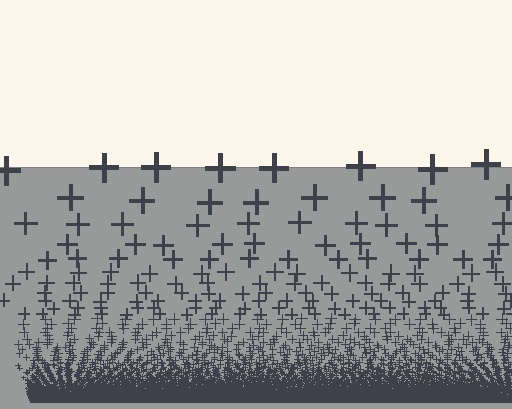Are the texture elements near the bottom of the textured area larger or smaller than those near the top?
Smaller. The gradient is inverted — elements near the bottom are smaller and denser.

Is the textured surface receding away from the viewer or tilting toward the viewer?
The surface appears to tilt toward the viewer. Texture elements get larger and sparser toward the top.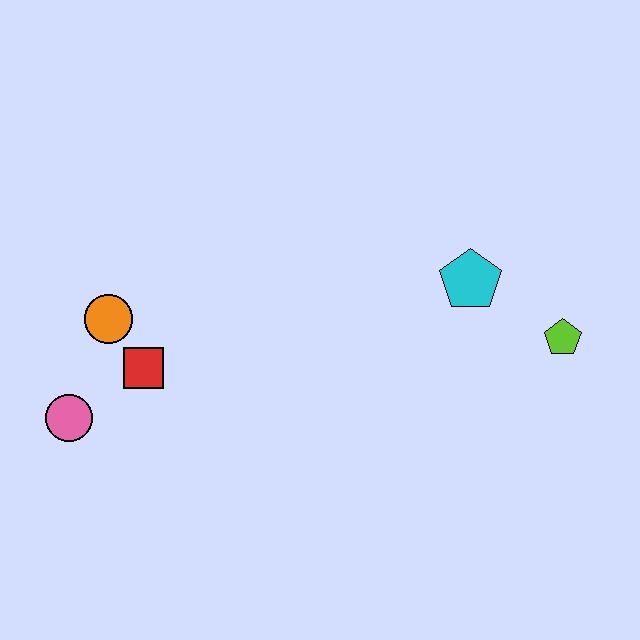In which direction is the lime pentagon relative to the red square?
The lime pentagon is to the right of the red square.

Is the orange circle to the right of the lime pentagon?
No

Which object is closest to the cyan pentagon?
The lime pentagon is closest to the cyan pentagon.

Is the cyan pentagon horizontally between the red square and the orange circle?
No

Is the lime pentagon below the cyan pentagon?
Yes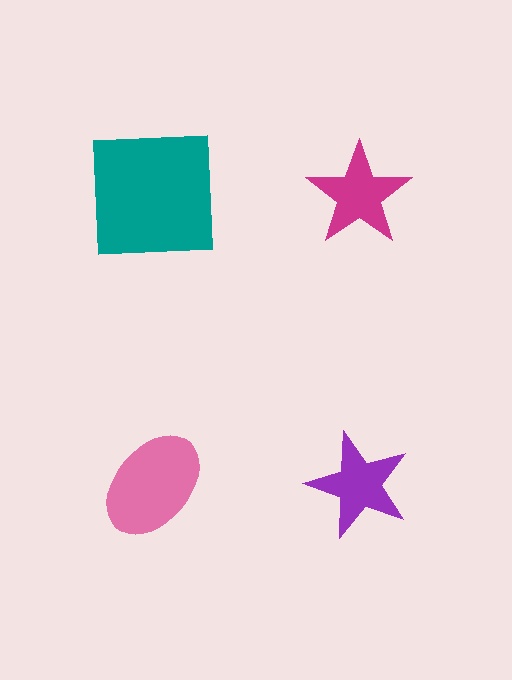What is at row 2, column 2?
A purple star.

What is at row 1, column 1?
A teal square.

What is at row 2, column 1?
A pink ellipse.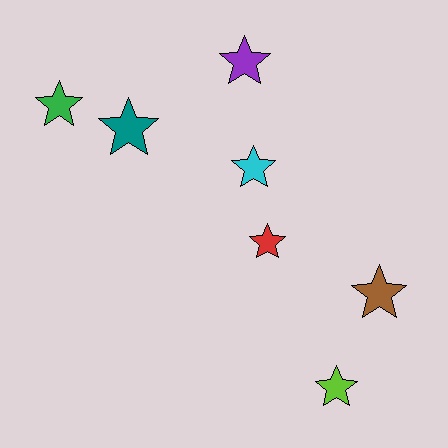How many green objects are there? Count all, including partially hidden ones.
There is 1 green object.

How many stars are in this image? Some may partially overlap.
There are 7 stars.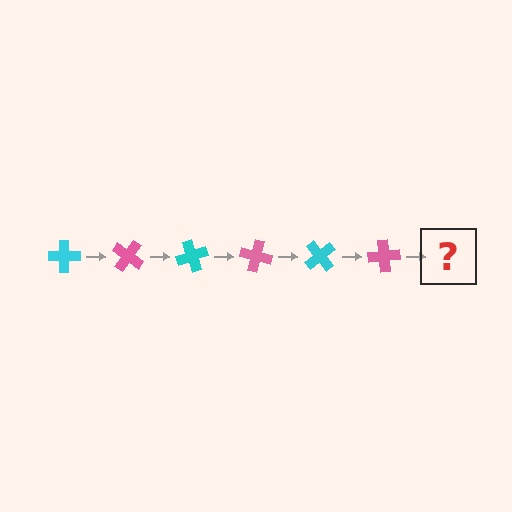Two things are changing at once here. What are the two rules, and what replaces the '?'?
The two rules are that it rotates 35 degrees each step and the color cycles through cyan and pink. The '?' should be a cyan cross, rotated 210 degrees from the start.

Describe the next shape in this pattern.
It should be a cyan cross, rotated 210 degrees from the start.